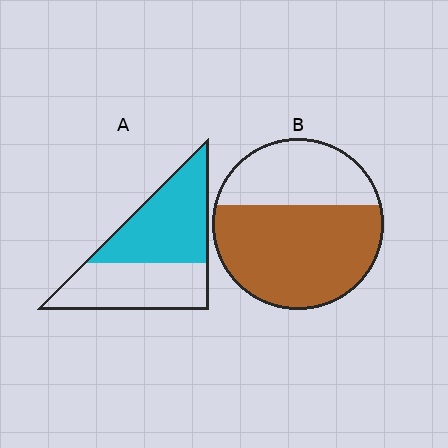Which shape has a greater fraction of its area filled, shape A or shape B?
Shape B.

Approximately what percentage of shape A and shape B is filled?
A is approximately 55% and B is approximately 65%.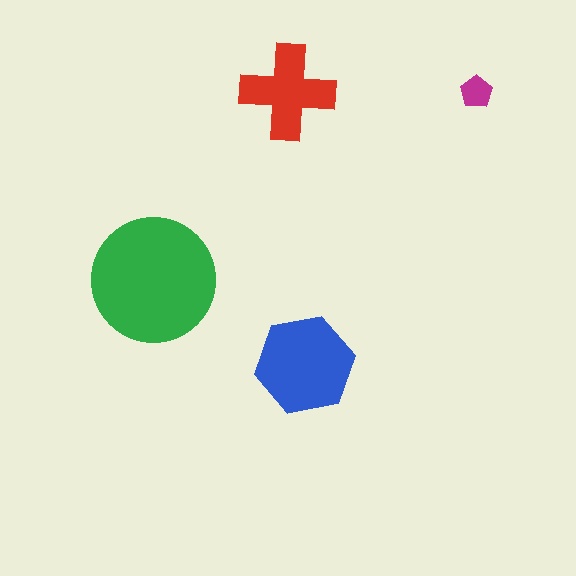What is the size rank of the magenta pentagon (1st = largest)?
4th.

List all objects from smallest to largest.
The magenta pentagon, the red cross, the blue hexagon, the green circle.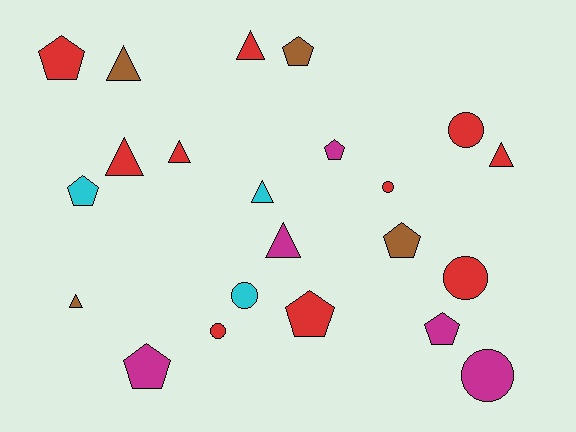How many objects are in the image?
There are 22 objects.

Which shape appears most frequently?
Triangle, with 8 objects.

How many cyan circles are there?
There is 1 cyan circle.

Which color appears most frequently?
Red, with 10 objects.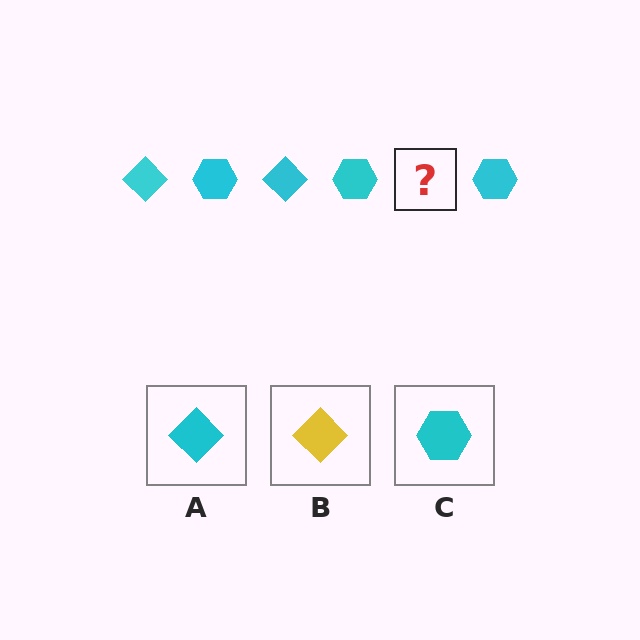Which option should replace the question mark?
Option A.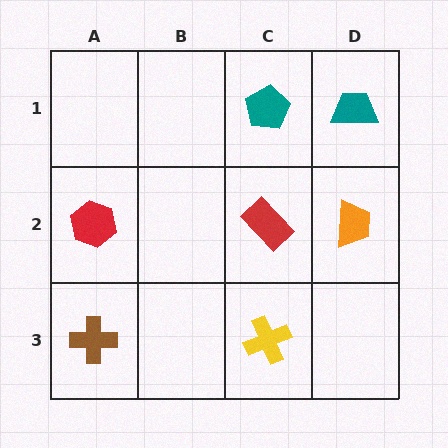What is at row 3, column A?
A brown cross.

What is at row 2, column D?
An orange trapezoid.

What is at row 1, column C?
A teal pentagon.